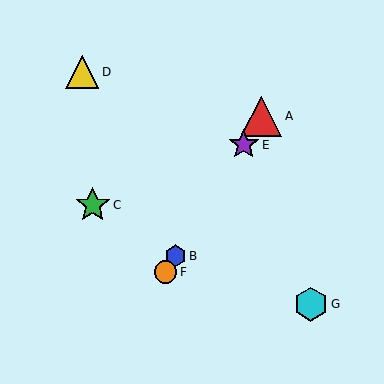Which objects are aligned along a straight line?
Objects A, B, E, F are aligned along a straight line.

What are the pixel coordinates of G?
Object G is at (311, 304).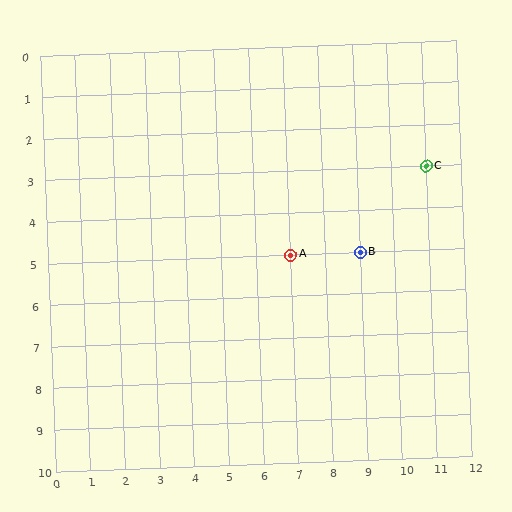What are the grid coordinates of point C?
Point C is at grid coordinates (11, 3).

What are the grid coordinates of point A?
Point A is at grid coordinates (7, 5).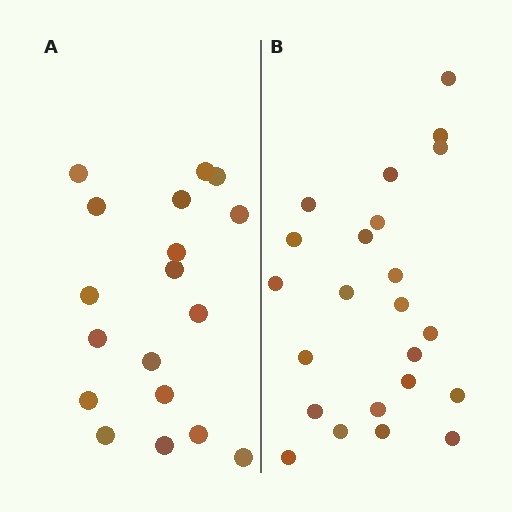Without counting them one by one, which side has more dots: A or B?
Region B (the right region) has more dots.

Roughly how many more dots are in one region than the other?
Region B has about 5 more dots than region A.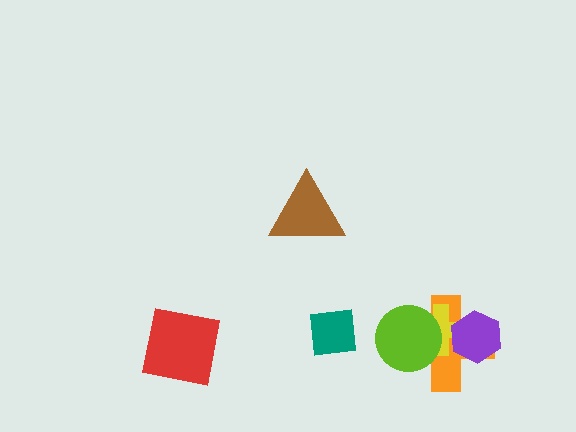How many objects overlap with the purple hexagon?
2 objects overlap with the purple hexagon.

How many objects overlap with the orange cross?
3 objects overlap with the orange cross.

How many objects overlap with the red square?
0 objects overlap with the red square.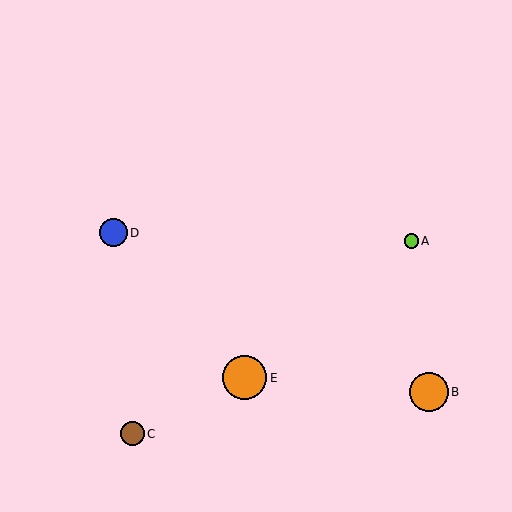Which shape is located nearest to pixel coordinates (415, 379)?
The orange circle (labeled B) at (429, 392) is nearest to that location.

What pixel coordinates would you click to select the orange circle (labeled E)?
Click at (245, 378) to select the orange circle E.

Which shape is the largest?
The orange circle (labeled E) is the largest.